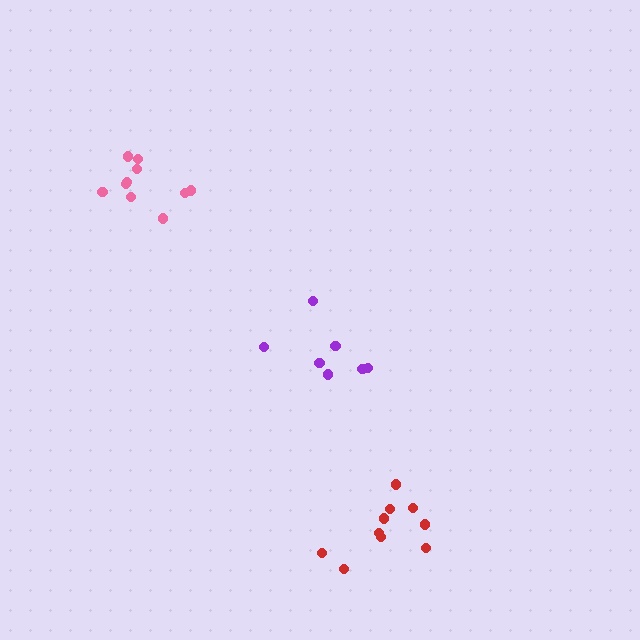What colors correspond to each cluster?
The clusters are colored: red, pink, purple.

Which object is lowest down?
The red cluster is bottommost.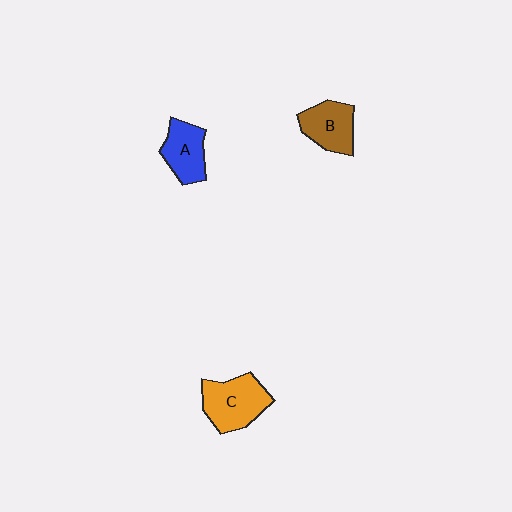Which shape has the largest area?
Shape C (orange).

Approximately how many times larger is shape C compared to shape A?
Approximately 1.3 times.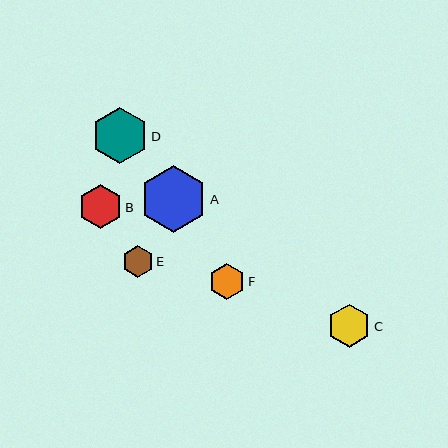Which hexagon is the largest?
Hexagon A is the largest with a size of approximately 67 pixels.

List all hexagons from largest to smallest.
From largest to smallest: A, D, B, C, F, E.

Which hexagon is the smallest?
Hexagon E is the smallest with a size of approximately 31 pixels.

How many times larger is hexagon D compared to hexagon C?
Hexagon D is approximately 1.3 times the size of hexagon C.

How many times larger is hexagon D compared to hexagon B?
Hexagon D is approximately 1.3 times the size of hexagon B.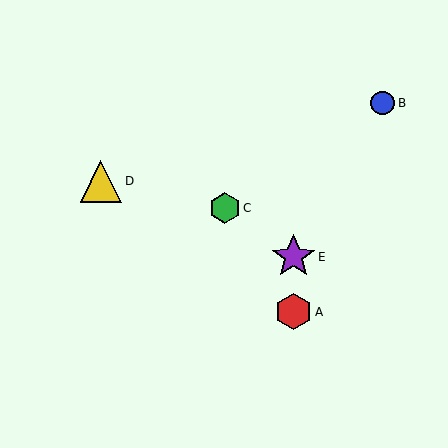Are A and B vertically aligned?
No, A is at x≈294 and B is at x≈383.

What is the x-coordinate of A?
Object A is at x≈294.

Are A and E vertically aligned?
Yes, both are at x≈294.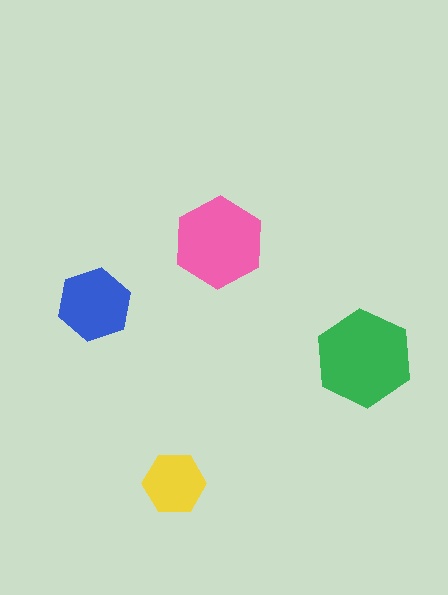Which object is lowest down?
The yellow hexagon is bottommost.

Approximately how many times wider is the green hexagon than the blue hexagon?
About 1.5 times wider.